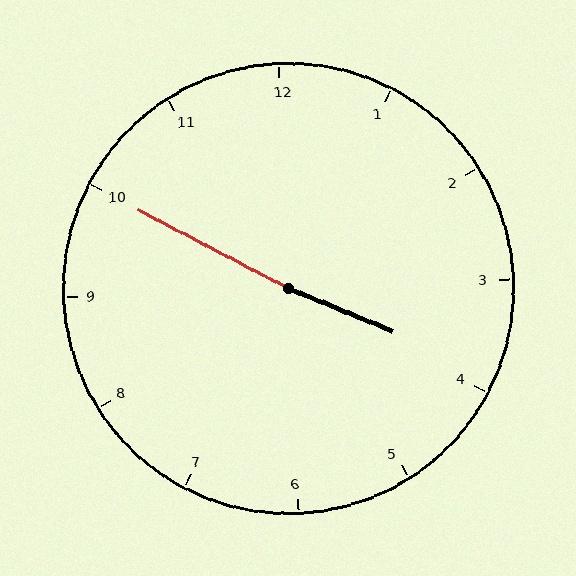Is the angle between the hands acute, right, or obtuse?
It is obtuse.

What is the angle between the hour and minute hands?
Approximately 175 degrees.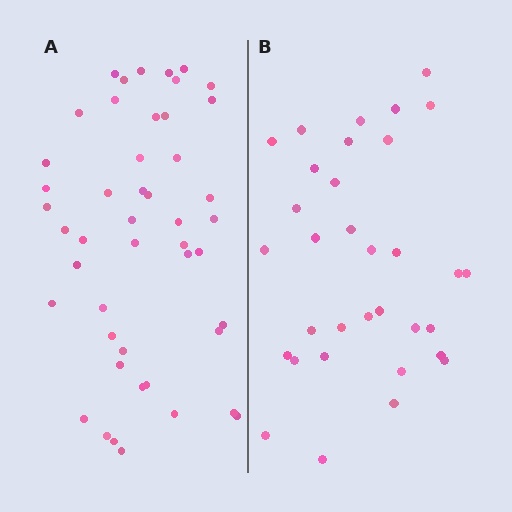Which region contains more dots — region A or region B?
Region A (the left region) has more dots.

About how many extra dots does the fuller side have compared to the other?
Region A has approximately 15 more dots than region B.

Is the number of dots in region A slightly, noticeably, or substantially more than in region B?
Region A has noticeably more, but not dramatically so. The ratio is roughly 1.4 to 1.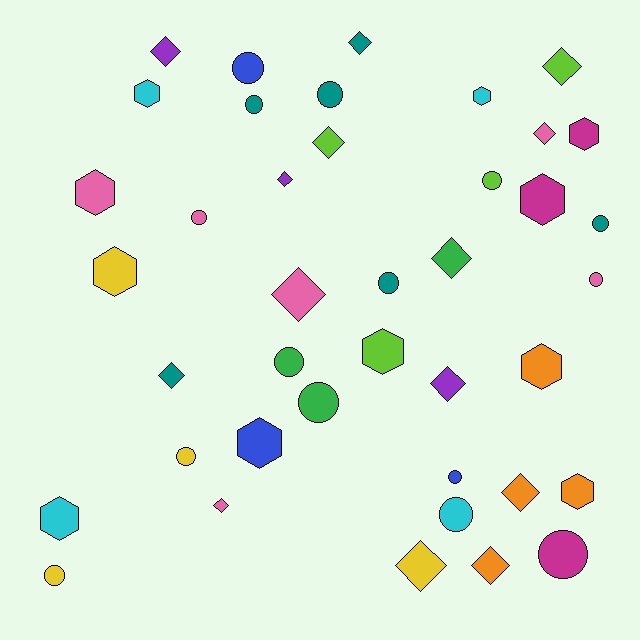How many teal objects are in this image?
There are 6 teal objects.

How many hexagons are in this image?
There are 11 hexagons.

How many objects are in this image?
There are 40 objects.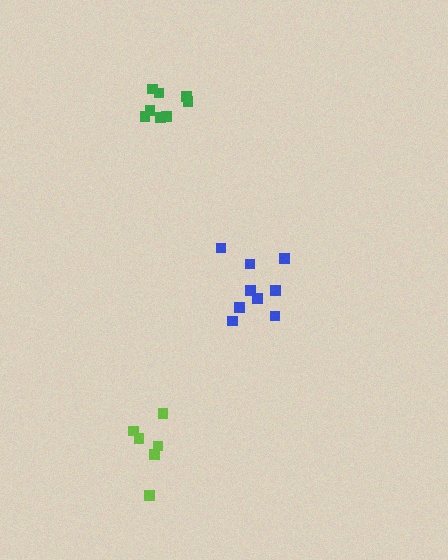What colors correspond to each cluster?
The clusters are colored: lime, blue, green.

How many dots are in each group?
Group 1: 6 dots, Group 2: 9 dots, Group 3: 8 dots (23 total).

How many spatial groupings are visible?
There are 3 spatial groupings.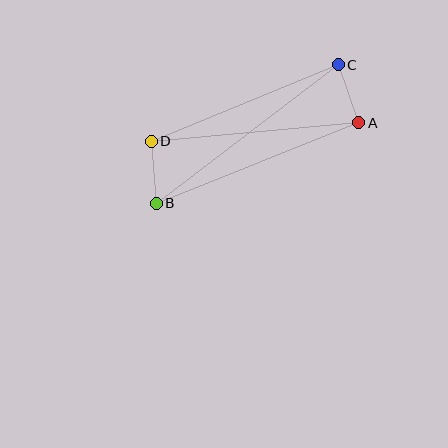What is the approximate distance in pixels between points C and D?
The distance between C and D is approximately 202 pixels.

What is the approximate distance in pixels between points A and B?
The distance between A and B is approximately 218 pixels.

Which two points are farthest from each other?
Points B and C are farthest from each other.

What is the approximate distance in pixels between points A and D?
The distance between A and D is approximately 208 pixels.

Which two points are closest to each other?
Points A and C are closest to each other.